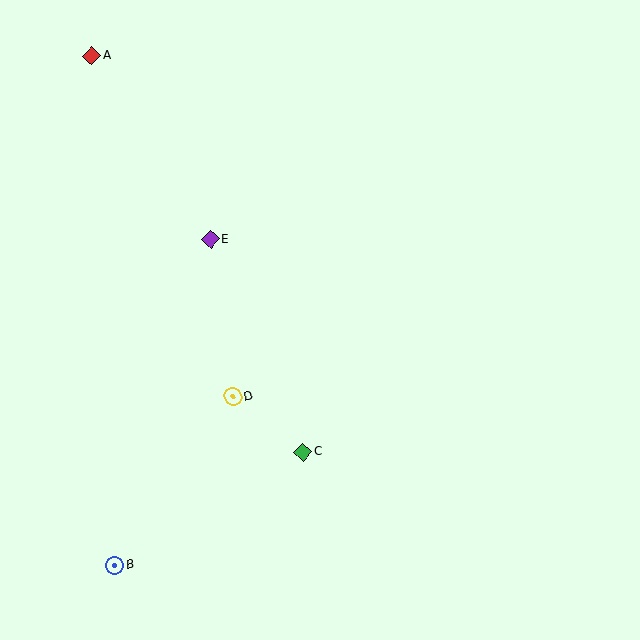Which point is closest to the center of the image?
Point D at (233, 397) is closest to the center.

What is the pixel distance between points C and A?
The distance between C and A is 449 pixels.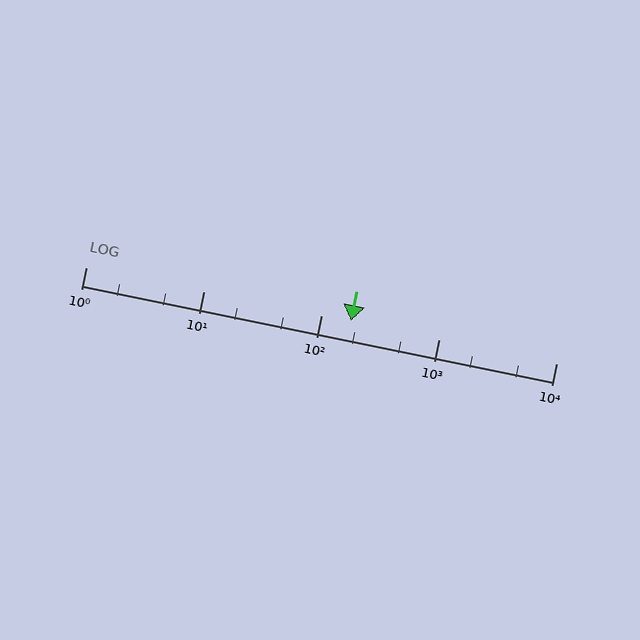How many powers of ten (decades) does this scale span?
The scale spans 4 decades, from 1 to 10000.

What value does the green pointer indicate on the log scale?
The pointer indicates approximately 180.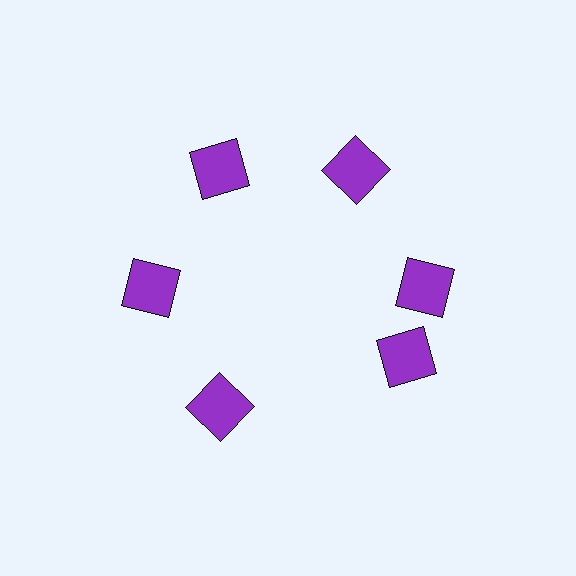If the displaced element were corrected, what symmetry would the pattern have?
It would have 6-fold rotational symmetry — the pattern would map onto itself every 60 degrees.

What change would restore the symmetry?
The symmetry would be restored by rotating it back into even spacing with its neighbors so that all 6 squares sit at equal angles and equal distance from the center.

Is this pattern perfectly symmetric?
No. The 6 purple squares are arranged in a ring, but one element near the 5 o'clock position is rotated out of alignment along the ring, breaking the 6-fold rotational symmetry.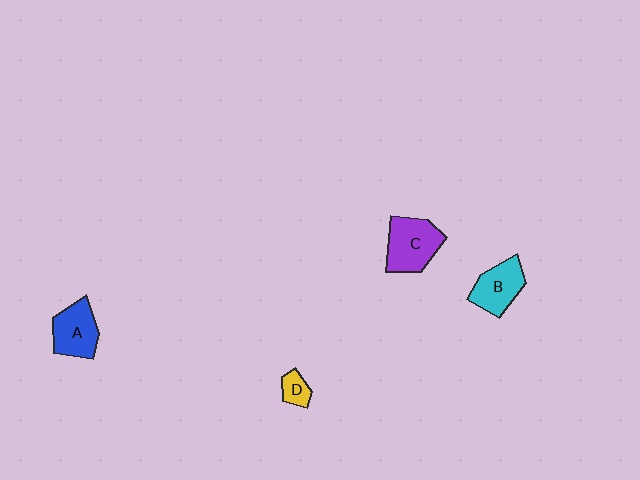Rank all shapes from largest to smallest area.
From largest to smallest: C (purple), A (blue), B (cyan), D (yellow).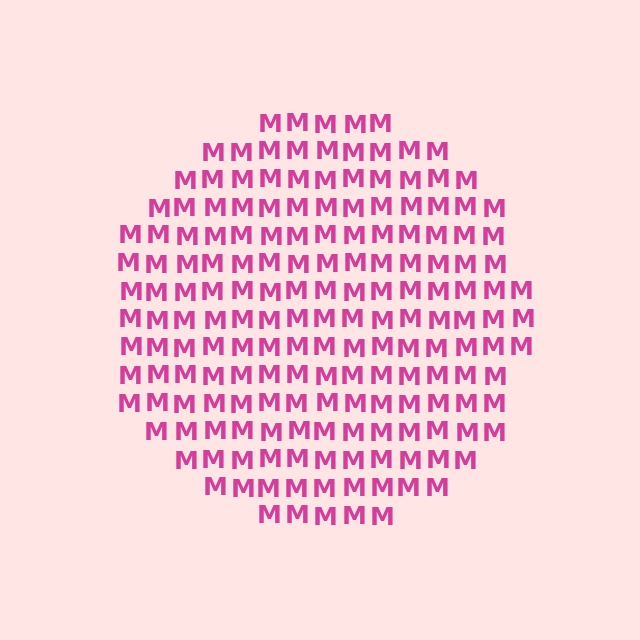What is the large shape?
The large shape is a circle.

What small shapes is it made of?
It is made of small letter M's.